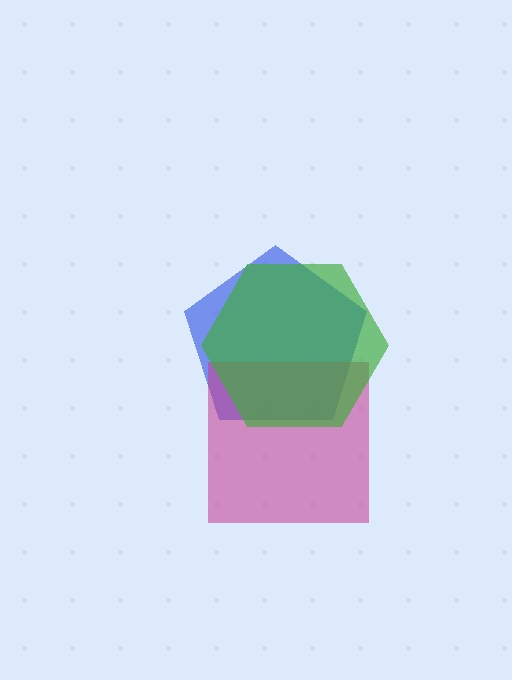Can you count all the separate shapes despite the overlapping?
Yes, there are 3 separate shapes.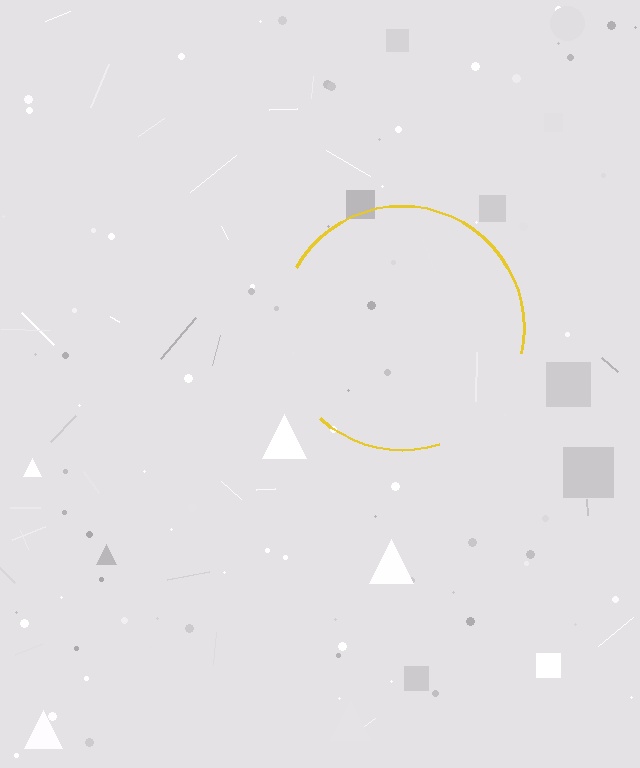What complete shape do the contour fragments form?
The contour fragments form a circle.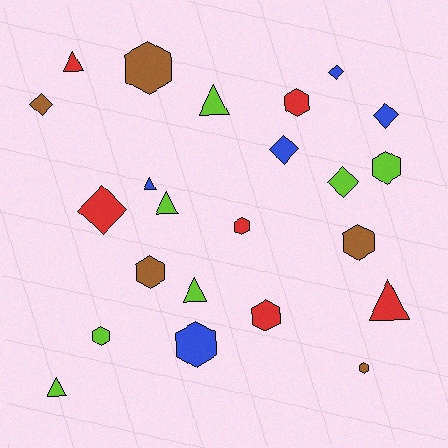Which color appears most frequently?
Lime, with 7 objects.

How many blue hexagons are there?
There is 1 blue hexagon.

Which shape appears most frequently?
Hexagon, with 10 objects.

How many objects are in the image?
There are 23 objects.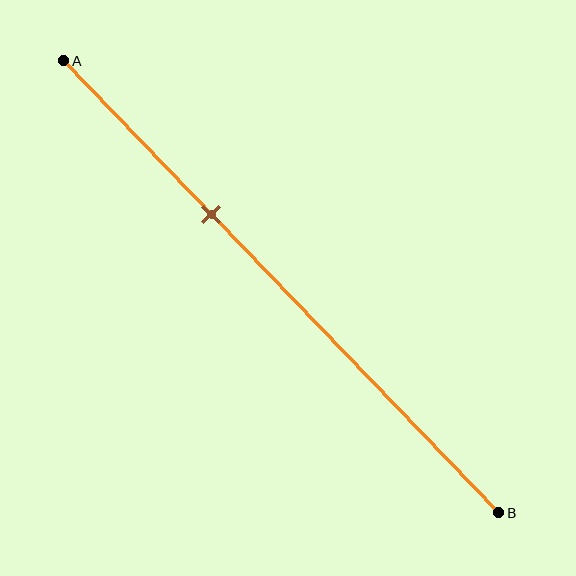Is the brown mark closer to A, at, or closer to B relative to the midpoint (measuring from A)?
The brown mark is closer to point A than the midpoint of segment AB.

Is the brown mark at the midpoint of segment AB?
No, the mark is at about 35% from A, not at the 50% midpoint.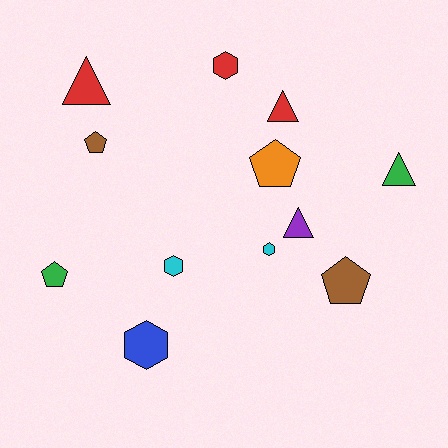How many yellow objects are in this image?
There are no yellow objects.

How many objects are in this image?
There are 12 objects.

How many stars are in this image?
There are no stars.